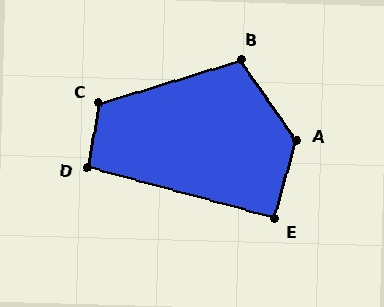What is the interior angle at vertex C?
Approximately 117 degrees (obtuse).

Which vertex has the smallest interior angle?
E, at approximately 90 degrees.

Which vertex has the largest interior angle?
A, at approximately 130 degrees.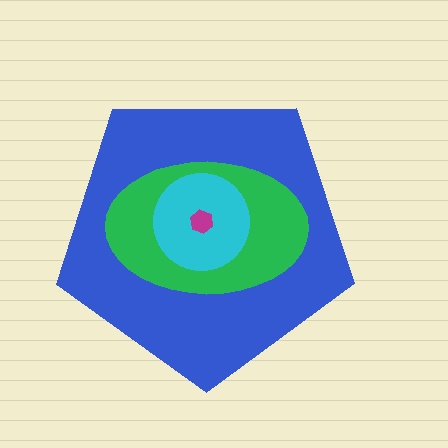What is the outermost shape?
The blue pentagon.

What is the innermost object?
The magenta hexagon.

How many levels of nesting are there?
4.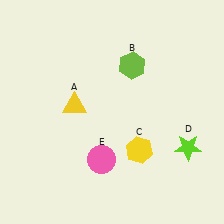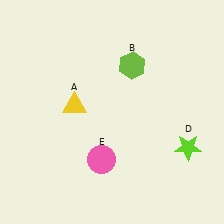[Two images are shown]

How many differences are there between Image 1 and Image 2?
There is 1 difference between the two images.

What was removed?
The yellow hexagon (C) was removed in Image 2.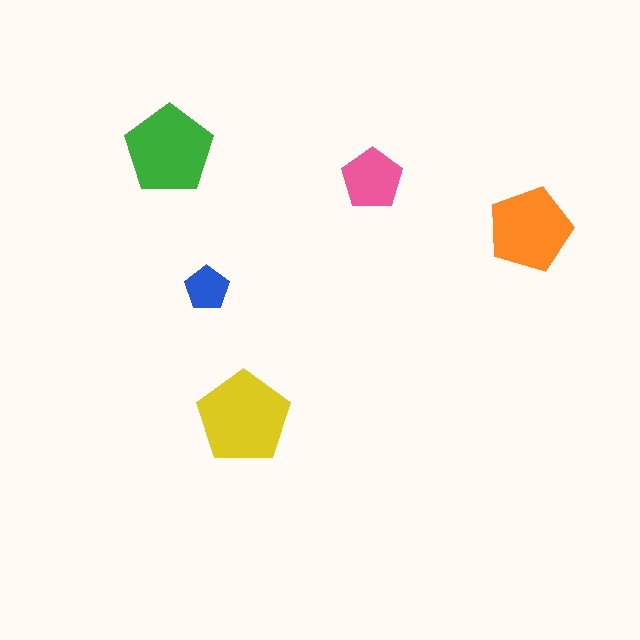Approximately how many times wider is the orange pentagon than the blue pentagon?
About 2 times wider.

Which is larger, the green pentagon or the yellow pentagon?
The yellow one.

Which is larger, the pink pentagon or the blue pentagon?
The pink one.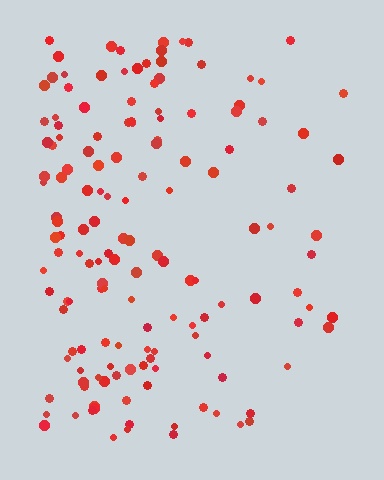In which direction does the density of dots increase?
From right to left, with the left side densest.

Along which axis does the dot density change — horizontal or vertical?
Horizontal.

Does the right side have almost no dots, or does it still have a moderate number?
Still a moderate number, just noticeably fewer than the left.